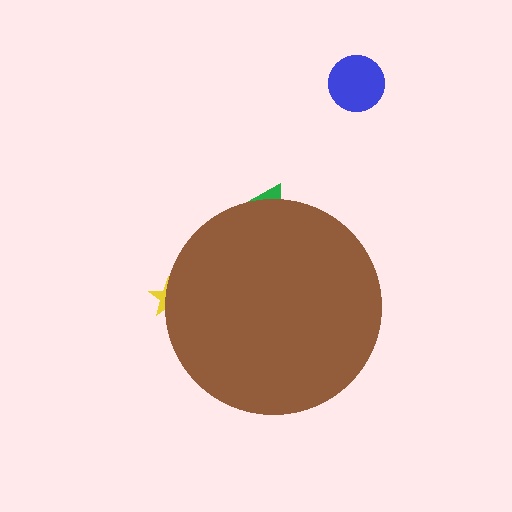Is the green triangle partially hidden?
Yes, the green triangle is partially hidden behind the brown circle.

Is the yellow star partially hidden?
Yes, the yellow star is partially hidden behind the brown circle.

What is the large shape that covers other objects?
A brown circle.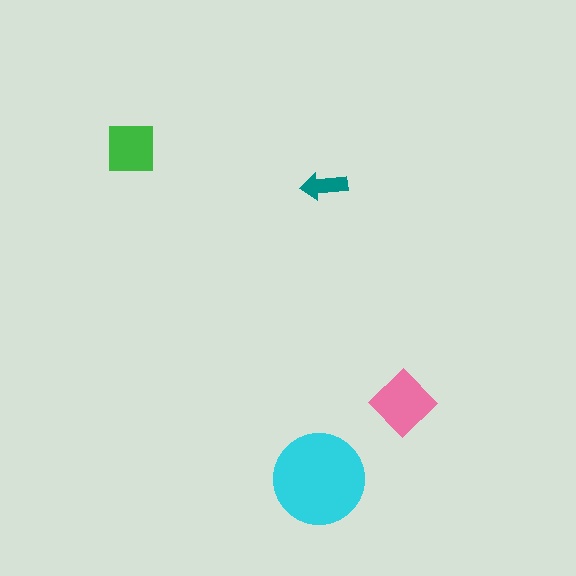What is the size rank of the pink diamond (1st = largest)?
2nd.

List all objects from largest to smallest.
The cyan circle, the pink diamond, the green square, the teal arrow.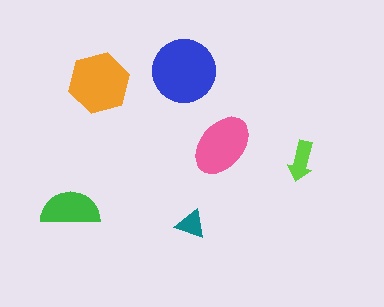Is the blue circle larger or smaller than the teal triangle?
Larger.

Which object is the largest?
The blue circle.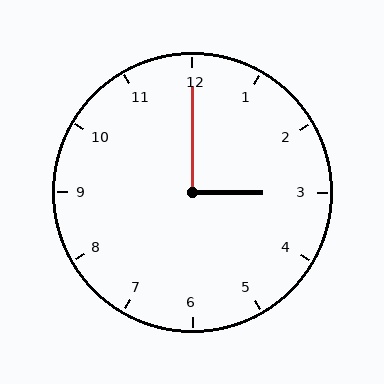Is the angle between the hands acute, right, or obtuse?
It is right.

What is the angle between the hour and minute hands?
Approximately 90 degrees.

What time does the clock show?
3:00.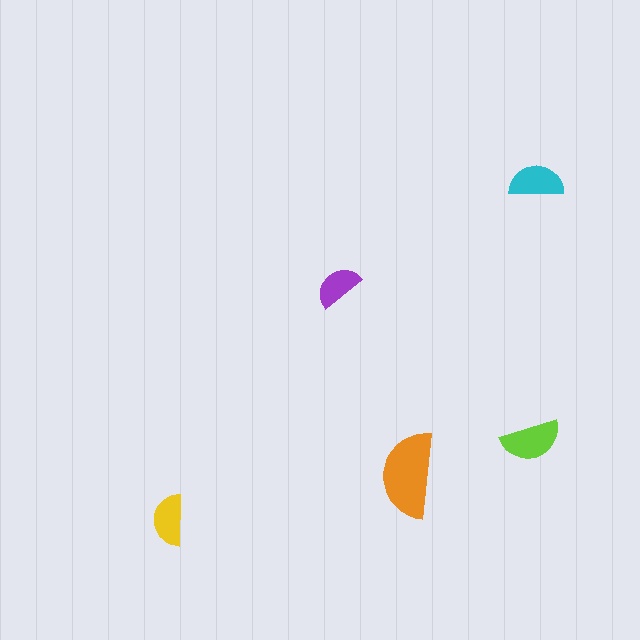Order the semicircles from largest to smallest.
the orange one, the lime one, the cyan one, the yellow one, the purple one.